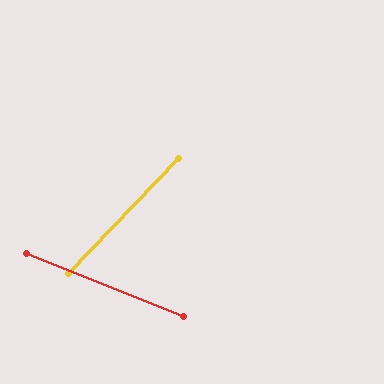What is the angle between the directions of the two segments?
Approximately 68 degrees.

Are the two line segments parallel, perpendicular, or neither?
Neither parallel nor perpendicular — they differ by about 68°.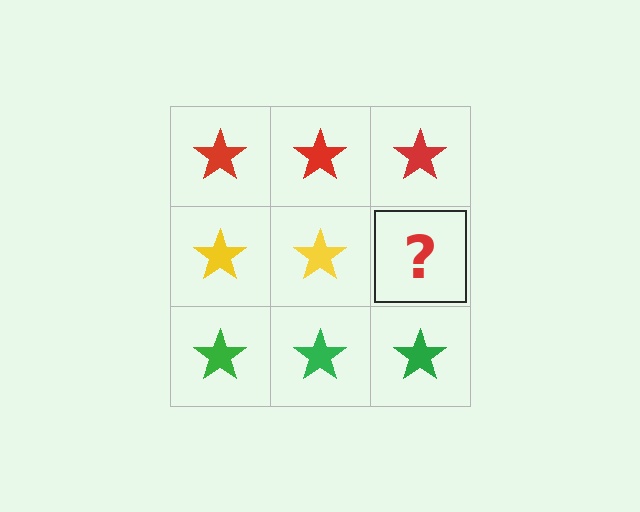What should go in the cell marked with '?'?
The missing cell should contain a yellow star.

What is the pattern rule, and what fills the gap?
The rule is that each row has a consistent color. The gap should be filled with a yellow star.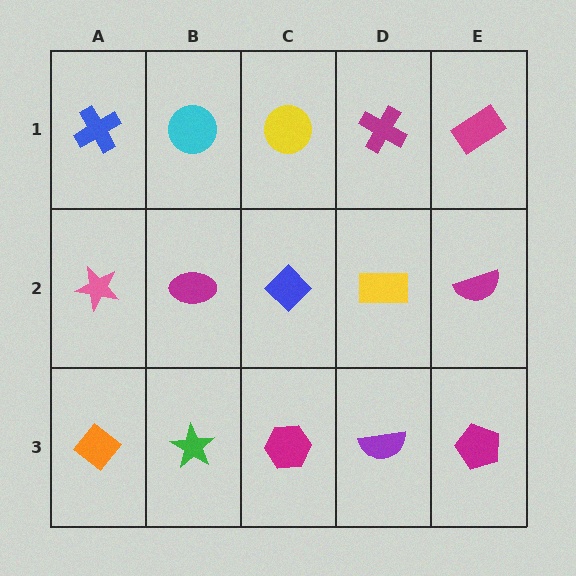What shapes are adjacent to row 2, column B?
A cyan circle (row 1, column B), a green star (row 3, column B), a pink star (row 2, column A), a blue diamond (row 2, column C).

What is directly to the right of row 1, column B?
A yellow circle.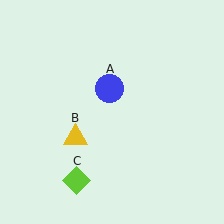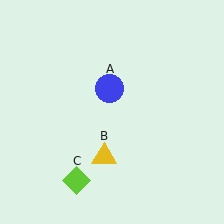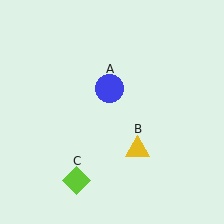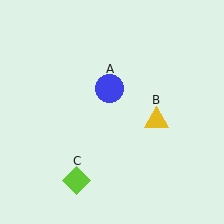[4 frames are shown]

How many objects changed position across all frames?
1 object changed position: yellow triangle (object B).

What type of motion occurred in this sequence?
The yellow triangle (object B) rotated counterclockwise around the center of the scene.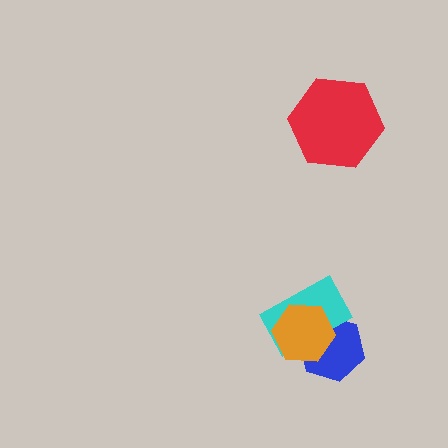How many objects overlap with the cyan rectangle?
2 objects overlap with the cyan rectangle.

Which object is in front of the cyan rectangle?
The orange hexagon is in front of the cyan rectangle.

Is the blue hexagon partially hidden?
Yes, it is partially covered by another shape.